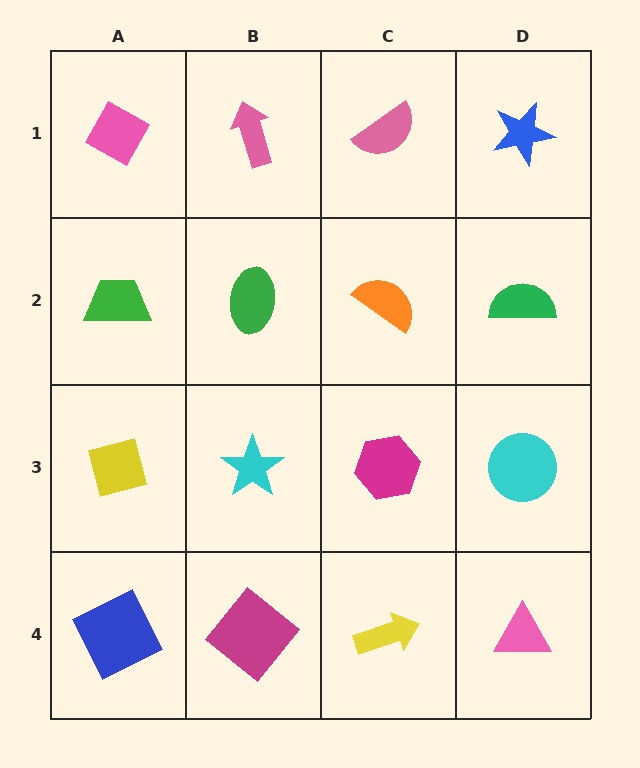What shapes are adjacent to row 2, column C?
A pink semicircle (row 1, column C), a magenta hexagon (row 3, column C), a green ellipse (row 2, column B), a green semicircle (row 2, column D).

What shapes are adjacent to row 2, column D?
A blue star (row 1, column D), a cyan circle (row 3, column D), an orange semicircle (row 2, column C).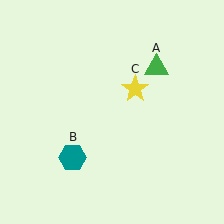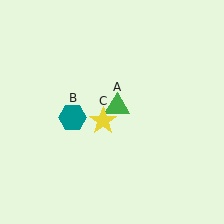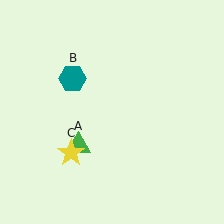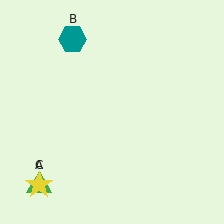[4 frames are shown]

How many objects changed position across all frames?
3 objects changed position: green triangle (object A), teal hexagon (object B), yellow star (object C).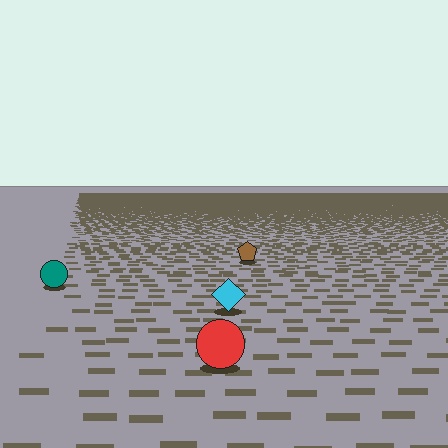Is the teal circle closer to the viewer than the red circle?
No. The red circle is closer — you can tell from the texture gradient: the ground texture is coarser near it.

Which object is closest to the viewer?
The red circle is closest. The texture marks near it are larger and more spread out.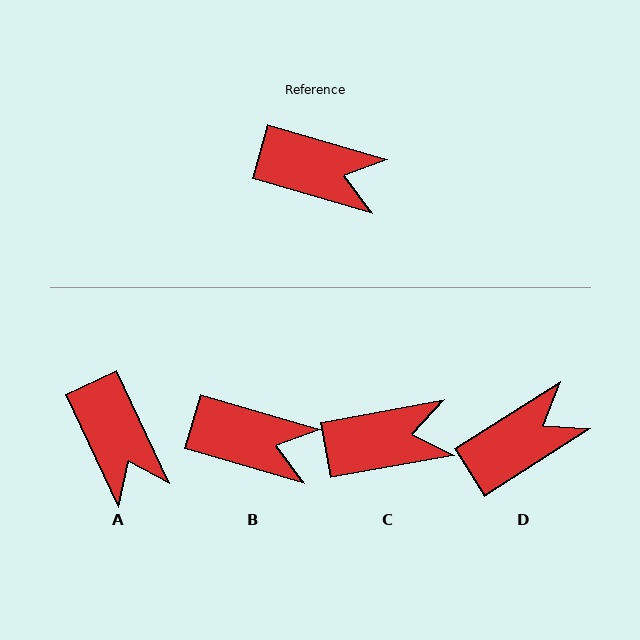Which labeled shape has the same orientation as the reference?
B.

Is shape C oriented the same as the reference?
No, it is off by about 26 degrees.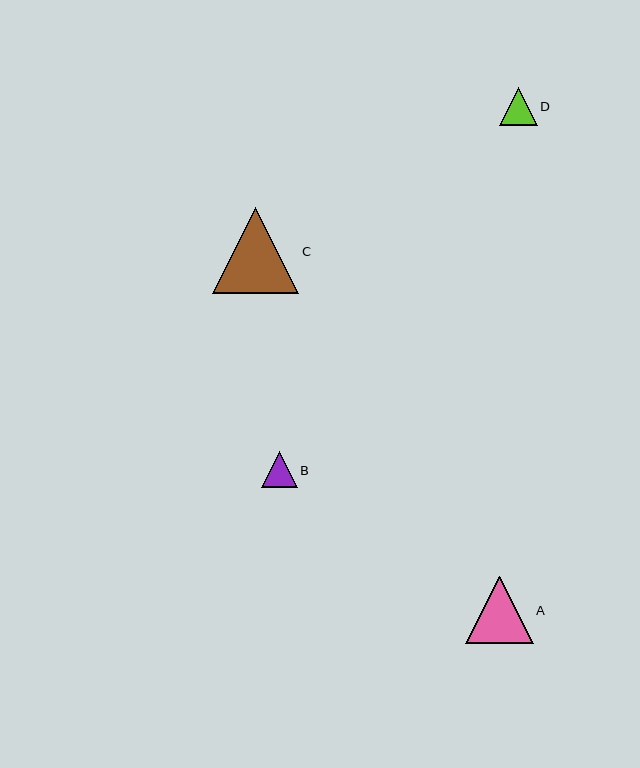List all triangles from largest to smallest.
From largest to smallest: C, A, D, B.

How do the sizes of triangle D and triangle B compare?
Triangle D and triangle B are approximately the same size.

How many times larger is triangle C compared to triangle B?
Triangle C is approximately 2.4 times the size of triangle B.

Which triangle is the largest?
Triangle C is the largest with a size of approximately 86 pixels.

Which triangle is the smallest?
Triangle B is the smallest with a size of approximately 36 pixels.